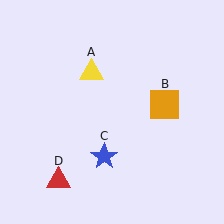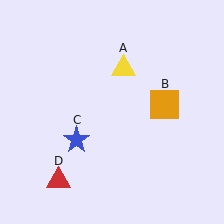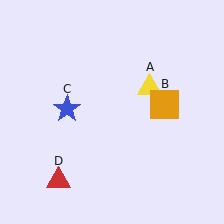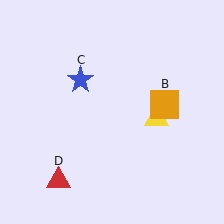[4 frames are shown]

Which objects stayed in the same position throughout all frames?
Orange square (object B) and red triangle (object D) remained stationary.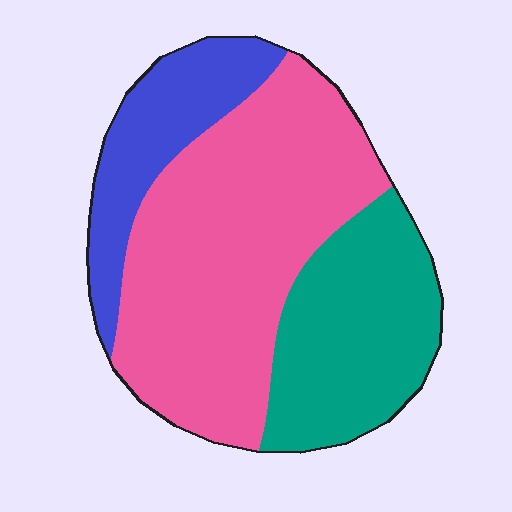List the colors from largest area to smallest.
From largest to smallest: pink, teal, blue.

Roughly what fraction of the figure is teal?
Teal covers 28% of the figure.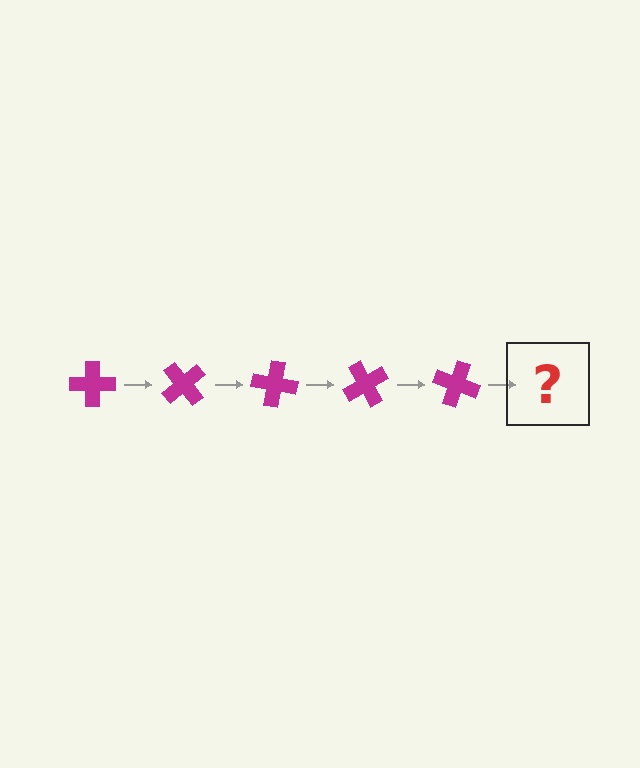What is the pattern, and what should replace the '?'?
The pattern is that the cross rotates 50 degrees each step. The '?' should be a magenta cross rotated 250 degrees.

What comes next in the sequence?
The next element should be a magenta cross rotated 250 degrees.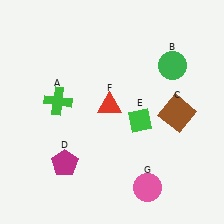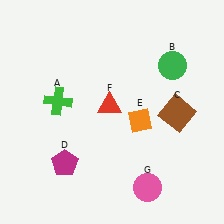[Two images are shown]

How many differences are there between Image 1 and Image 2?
There is 1 difference between the two images.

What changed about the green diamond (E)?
In Image 1, E is green. In Image 2, it changed to orange.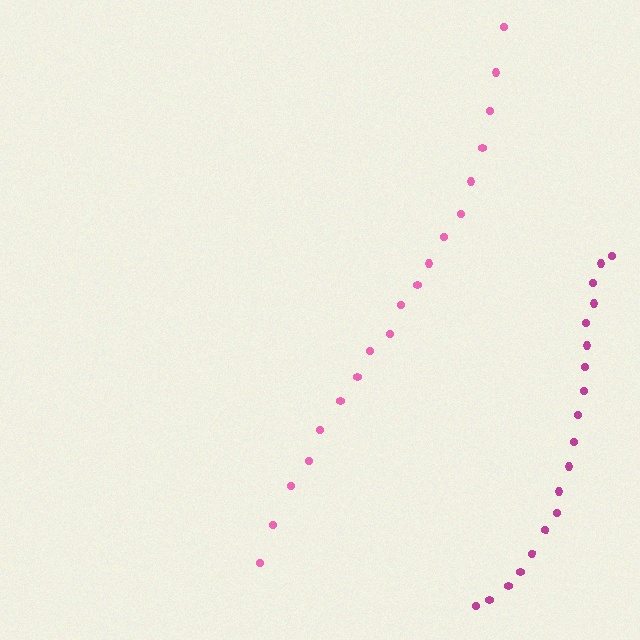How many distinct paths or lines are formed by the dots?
There are 2 distinct paths.